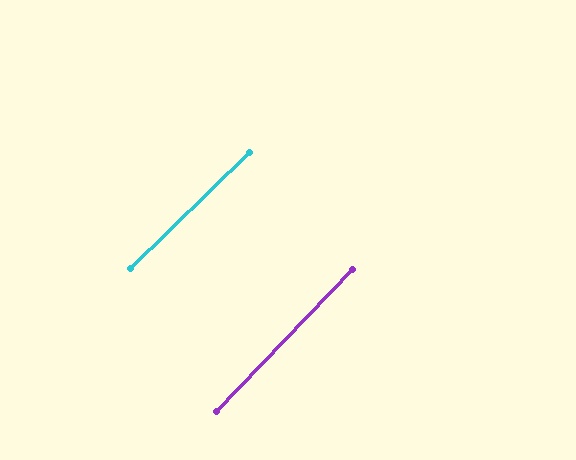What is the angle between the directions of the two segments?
Approximately 2 degrees.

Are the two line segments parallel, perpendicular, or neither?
Parallel — their directions differ by only 2.0°.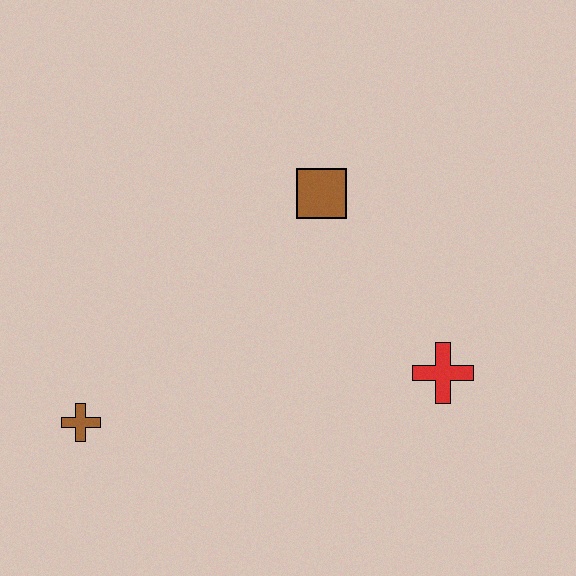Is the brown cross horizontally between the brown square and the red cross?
No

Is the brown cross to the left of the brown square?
Yes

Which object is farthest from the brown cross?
The red cross is farthest from the brown cross.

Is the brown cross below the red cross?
Yes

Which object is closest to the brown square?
The red cross is closest to the brown square.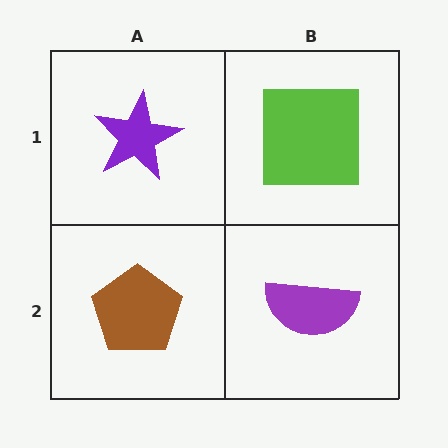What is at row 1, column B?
A lime square.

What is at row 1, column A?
A purple star.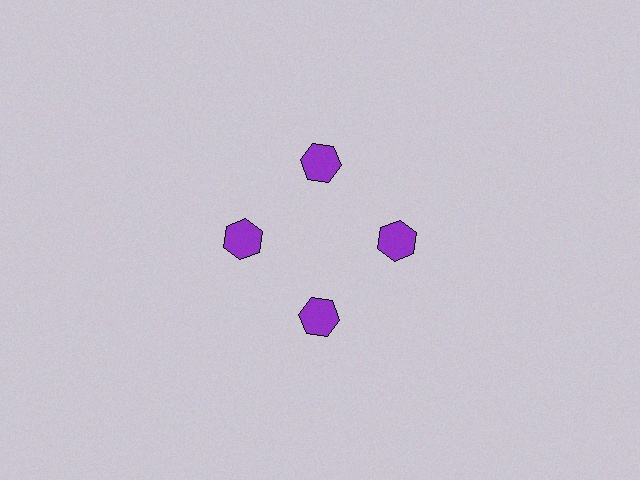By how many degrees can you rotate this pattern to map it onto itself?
The pattern maps onto itself every 90 degrees of rotation.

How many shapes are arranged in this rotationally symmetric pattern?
There are 4 shapes, arranged in 4 groups of 1.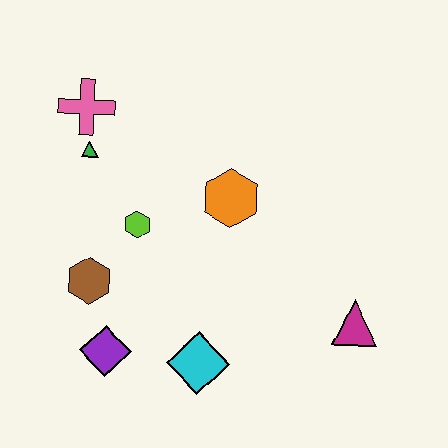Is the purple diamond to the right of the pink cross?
Yes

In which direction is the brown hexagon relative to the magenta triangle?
The brown hexagon is to the left of the magenta triangle.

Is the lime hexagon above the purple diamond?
Yes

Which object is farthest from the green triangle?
The magenta triangle is farthest from the green triangle.